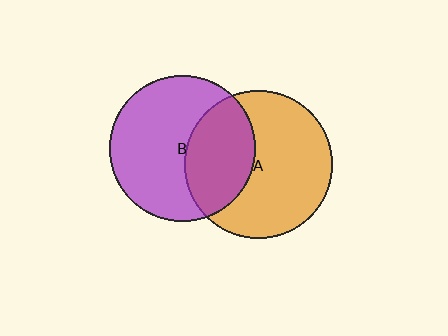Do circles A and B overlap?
Yes.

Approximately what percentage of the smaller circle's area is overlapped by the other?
Approximately 35%.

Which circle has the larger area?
Circle A (orange).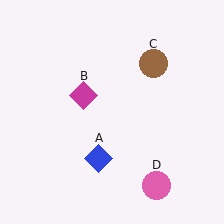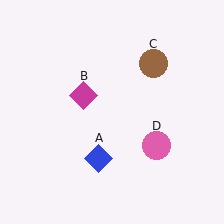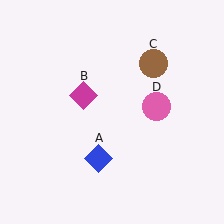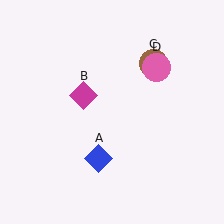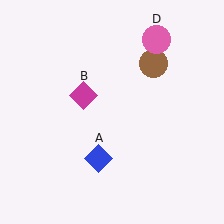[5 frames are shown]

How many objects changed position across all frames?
1 object changed position: pink circle (object D).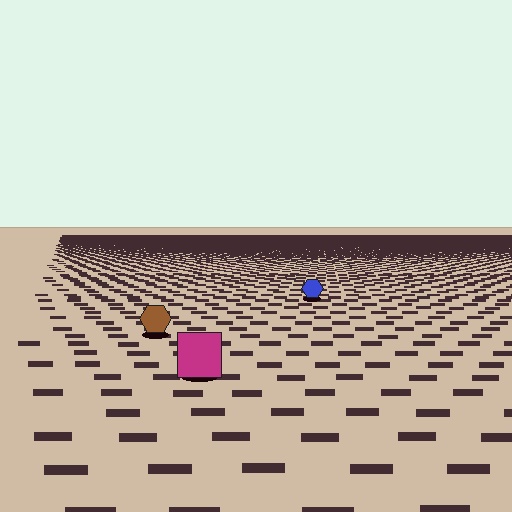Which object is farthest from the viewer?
The blue hexagon is farthest from the viewer. It appears smaller and the ground texture around it is denser.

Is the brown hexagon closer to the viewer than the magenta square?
No. The magenta square is closer — you can tell from the texture gradient: the ground texture is coarser near it.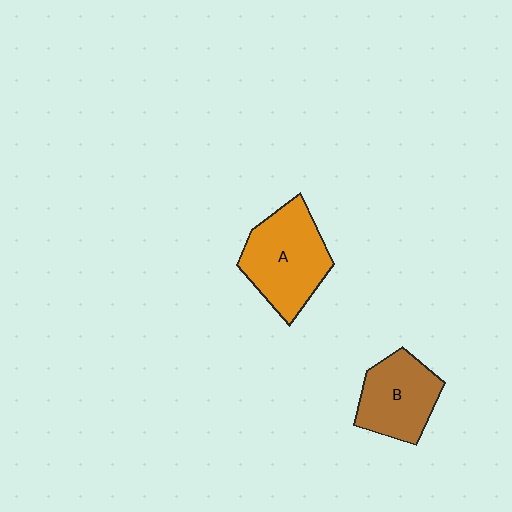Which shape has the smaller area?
Shape B (brown).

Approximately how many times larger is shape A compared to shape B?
Approximately 1.3 times.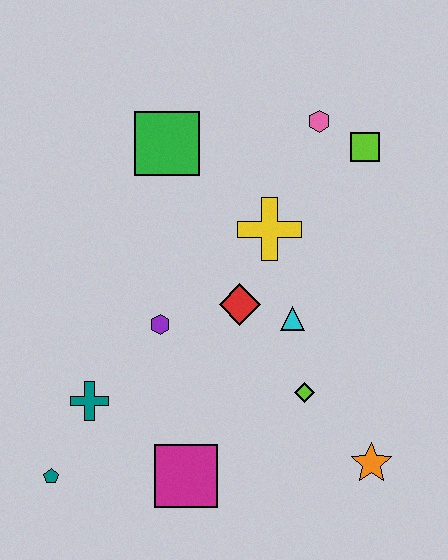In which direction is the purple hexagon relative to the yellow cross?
The purple hexagon is to the left of the yellow cross.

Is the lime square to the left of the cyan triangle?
No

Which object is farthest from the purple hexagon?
The lime square is farthest from the purple hexagon.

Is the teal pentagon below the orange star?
Yes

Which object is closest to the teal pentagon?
The teal cross is closest to the teal pentagon.